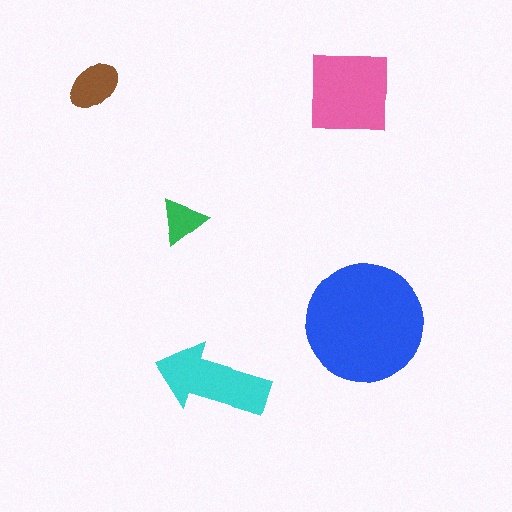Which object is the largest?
The blue circle.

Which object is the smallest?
The green triangle.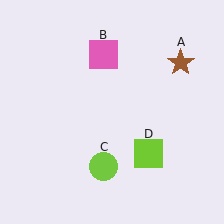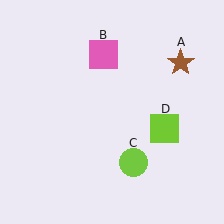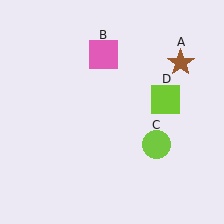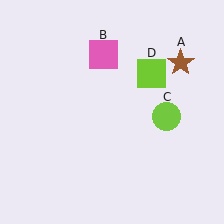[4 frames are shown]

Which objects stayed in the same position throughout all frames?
Brown star (object A) and pink square (object B) remained stationary.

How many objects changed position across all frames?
2 objects changed position: lime circle (object C), lime square (object D).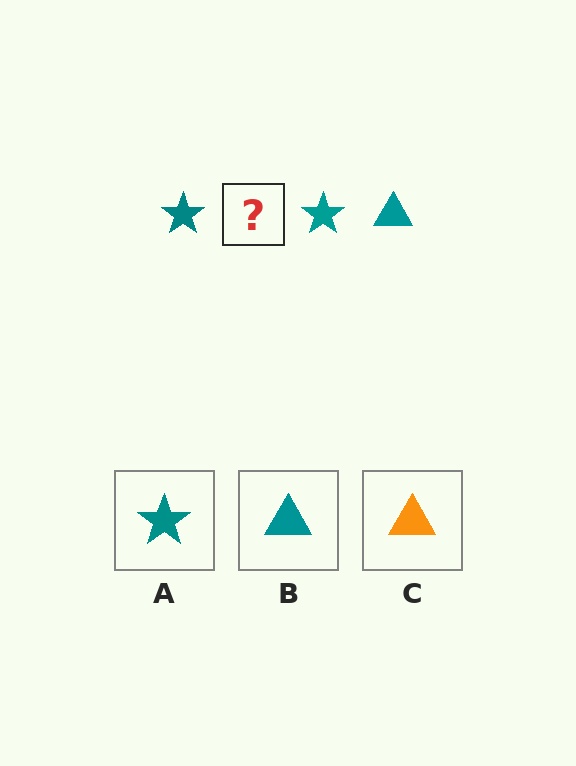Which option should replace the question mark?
Option B.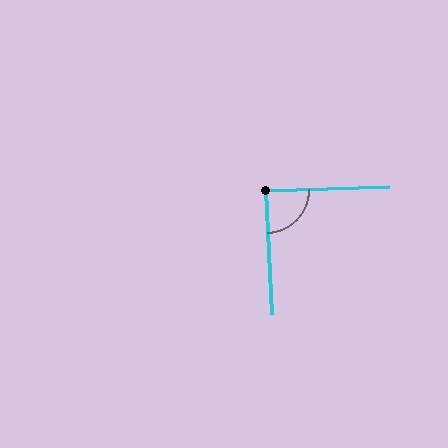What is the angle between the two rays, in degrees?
Approximately 89 degrees.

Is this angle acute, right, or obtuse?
It is approximately a right angle.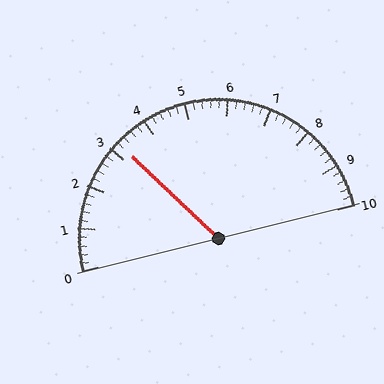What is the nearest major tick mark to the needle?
The nearest major tick mark is 3.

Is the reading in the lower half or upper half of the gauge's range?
The reading is in the lower half of the range (0 to 10).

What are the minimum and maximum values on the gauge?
The gauge ranges from 0 to 10.